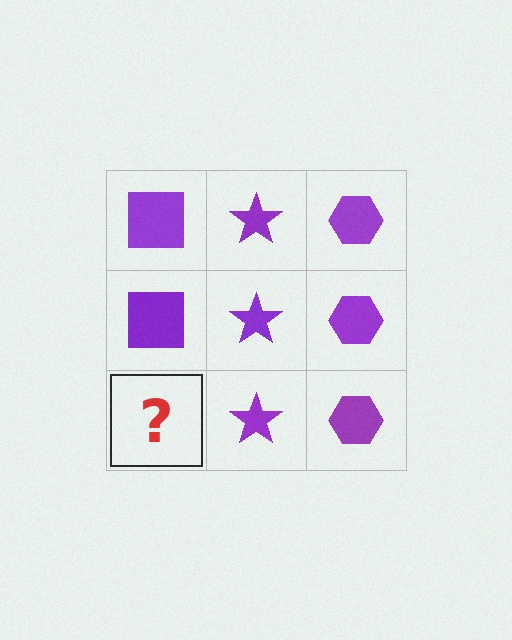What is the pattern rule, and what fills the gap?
The rule is that each column has a consistent shape. The gap should be filled with a purple square.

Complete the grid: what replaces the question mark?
The question mark should be replaced with a purple square.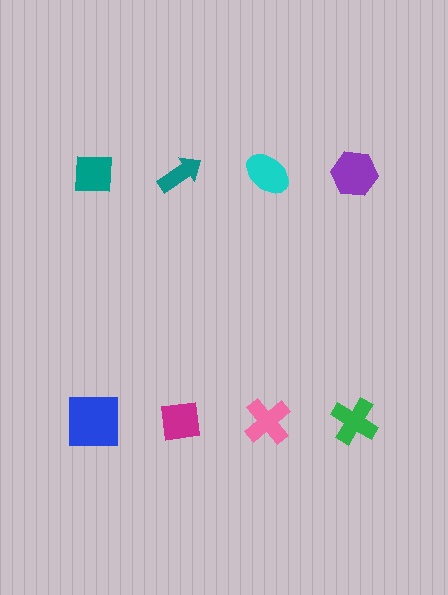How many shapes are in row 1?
4 shapes.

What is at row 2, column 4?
A green cross.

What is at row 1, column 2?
A teal arrow.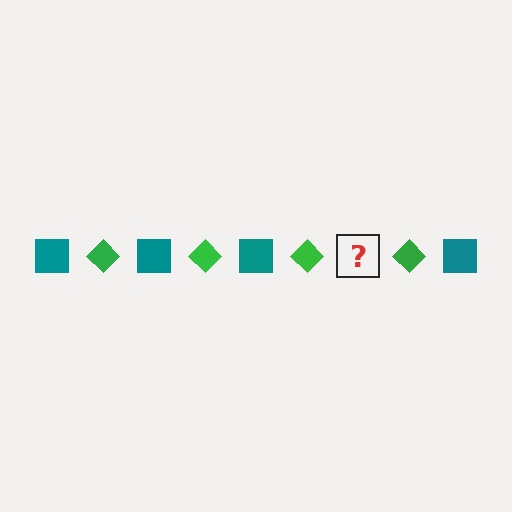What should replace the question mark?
The question mark should be replaced with a teal square.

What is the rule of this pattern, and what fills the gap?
The rule is that the pattern alternates between teal square and green diamond. The gap should be filled with a teal square.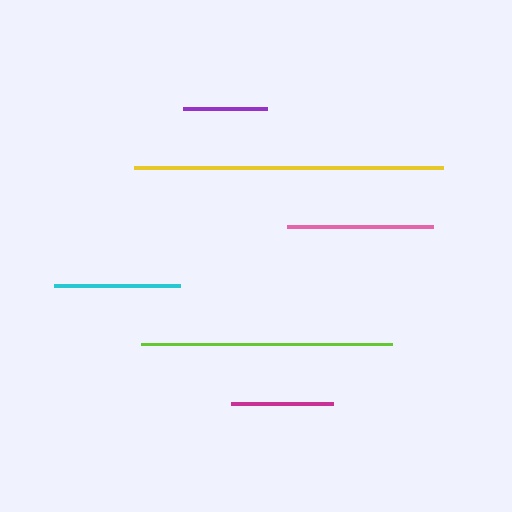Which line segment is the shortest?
The purple line is the shortest at approximately 83 pixels.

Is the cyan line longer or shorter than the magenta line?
The cyan line is longer than the magenta line.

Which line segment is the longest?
The yellow line is the longest at approximately 309 pixels.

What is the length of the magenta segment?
The magenta segment is approximately 103 pixels long.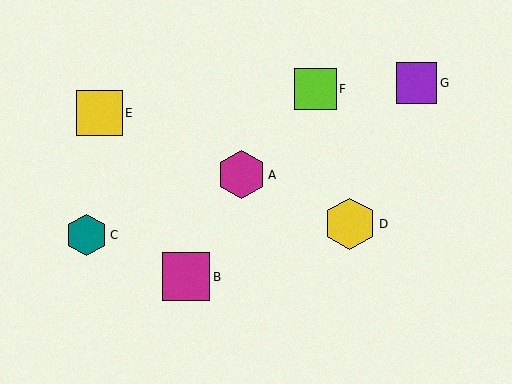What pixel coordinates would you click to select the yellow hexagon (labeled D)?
Click at (350, 224) to select the yellow hexagon D.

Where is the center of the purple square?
The center of the purple square is at (416, 83).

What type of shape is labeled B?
Shape B is a magenta square.